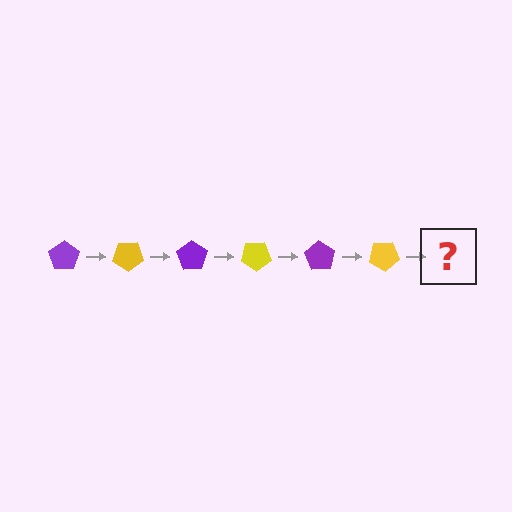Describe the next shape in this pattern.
It should be a purple pentagon, rotated 210 degrees from the start.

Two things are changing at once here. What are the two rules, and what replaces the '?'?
The two rules are that it rotates 35 degrees each step and the color cycles through purple and yellow. The '?' should be a purple pentagon, rotated 210 degrees from the start.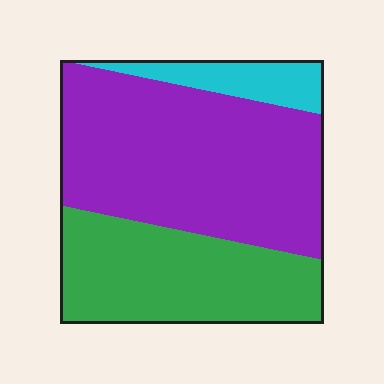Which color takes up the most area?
Purple, at roughly 55%.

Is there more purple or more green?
Purple.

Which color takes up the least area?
Cyan, at roughly 10%.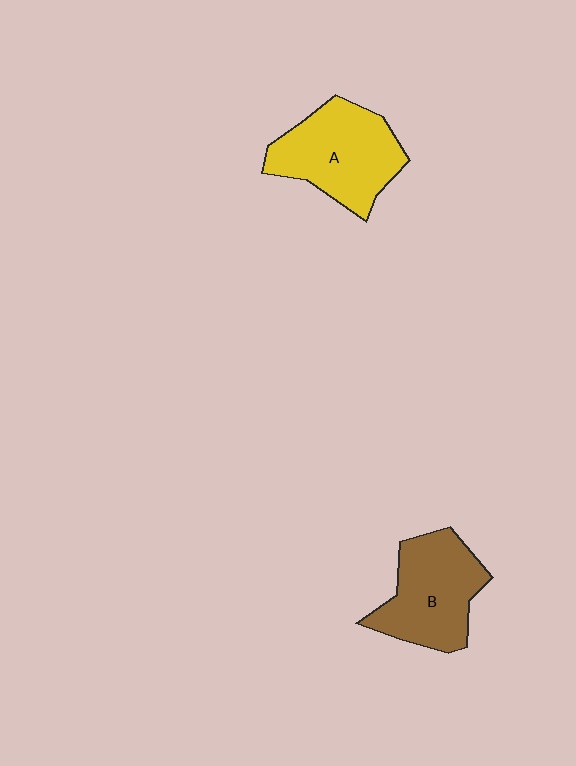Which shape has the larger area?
Shape A (yellow).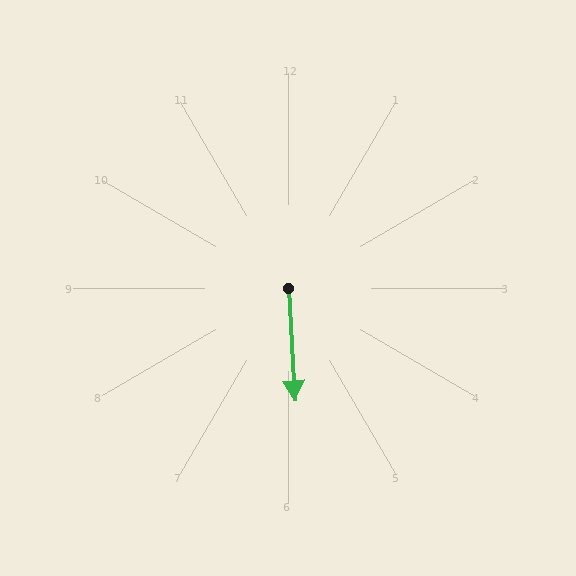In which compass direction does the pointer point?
South.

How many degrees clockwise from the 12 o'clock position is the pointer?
Approximately 177 degrees.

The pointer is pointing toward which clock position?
Roughly 6 o'clock.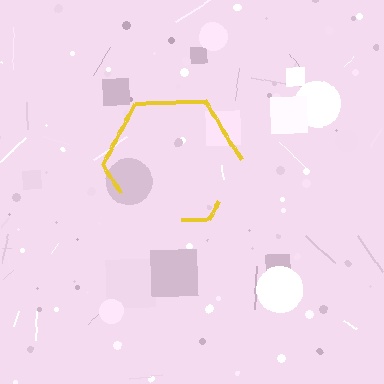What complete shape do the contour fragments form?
The contour fragments form a hexagon.